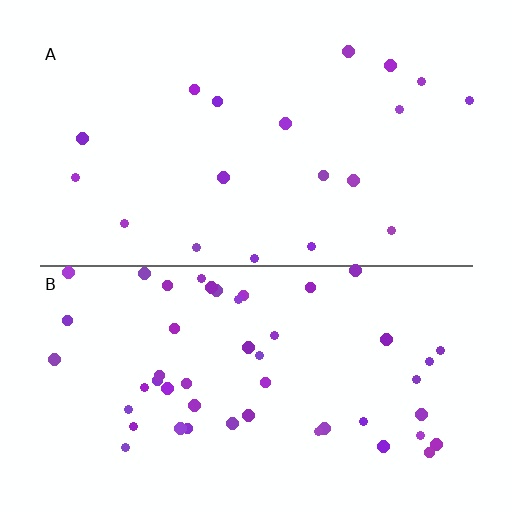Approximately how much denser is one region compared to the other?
Approximately 2.6× — region B over region A.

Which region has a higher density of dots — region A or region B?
B (the bottom).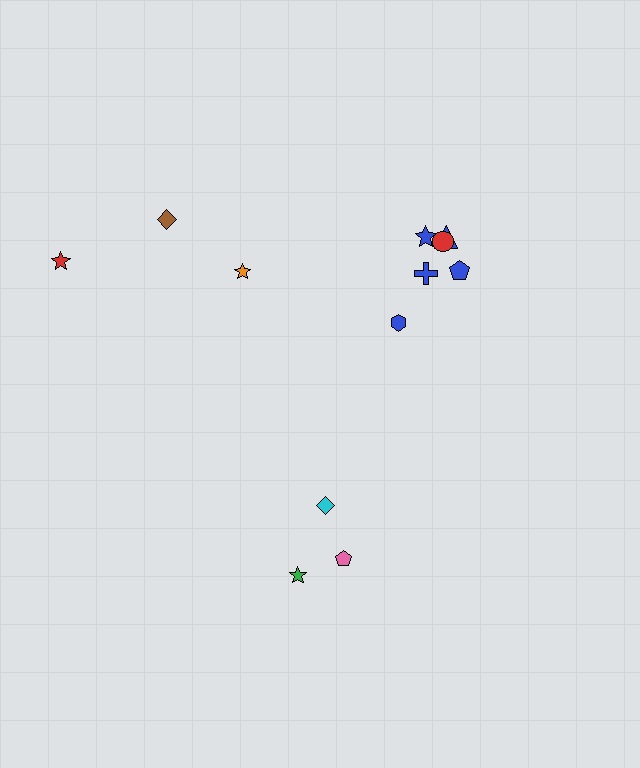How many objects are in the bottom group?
There are 3 objects.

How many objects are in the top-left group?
There are 3 objects.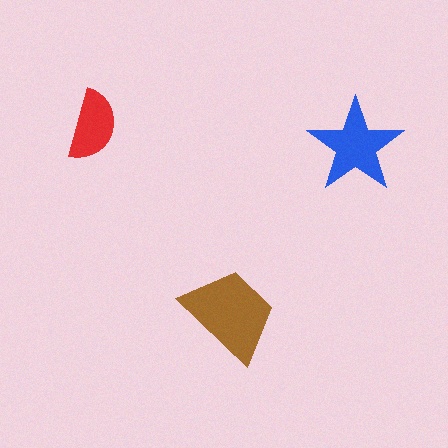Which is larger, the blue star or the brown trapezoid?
The brown trapezoid.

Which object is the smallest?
The red semicircle.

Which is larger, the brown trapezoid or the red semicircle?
The brown trapezoid.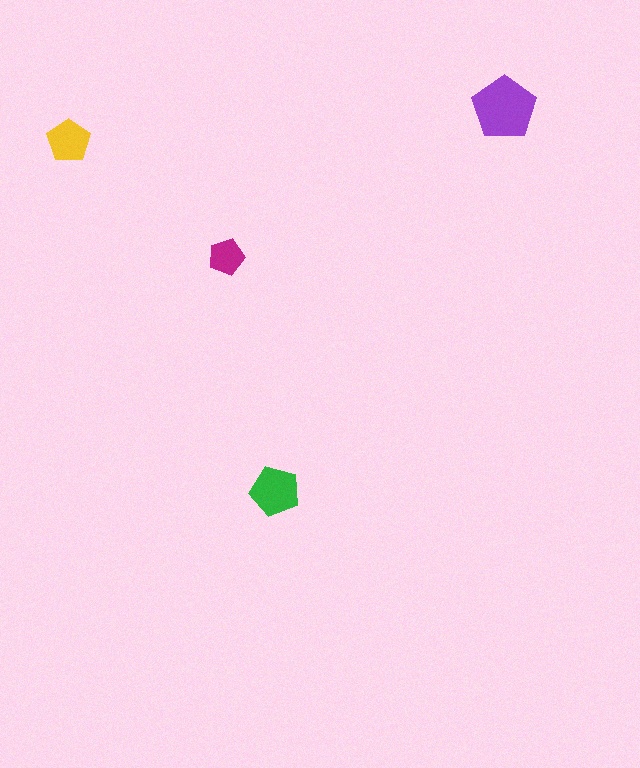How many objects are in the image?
There are 4 objects in the image.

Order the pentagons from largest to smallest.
the purple one, the green one, the yellow one, the magenta one.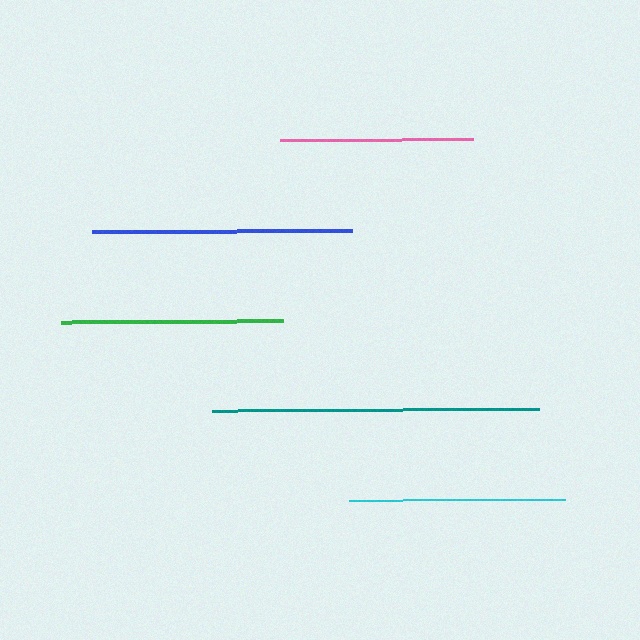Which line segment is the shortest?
The pink line is the shortest at approximately 193 pixels.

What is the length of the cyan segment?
The cyan segment is approximately 216 pixels long.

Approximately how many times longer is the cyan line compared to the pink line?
The cyan line is approximately 1.1 times the length of the pink line.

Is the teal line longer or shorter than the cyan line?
The teal line is longer than the cyan line.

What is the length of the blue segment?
The blue segment is approximately 260 pixels long.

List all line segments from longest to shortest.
From longest to shortest: teal, blue, green, cyan, pink.